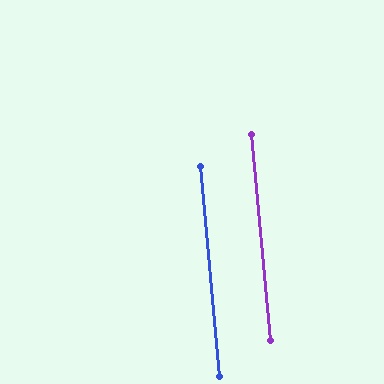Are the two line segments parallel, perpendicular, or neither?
Parallel — their directions differ by only 0.0°.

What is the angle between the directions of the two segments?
Approximately 0 degrees.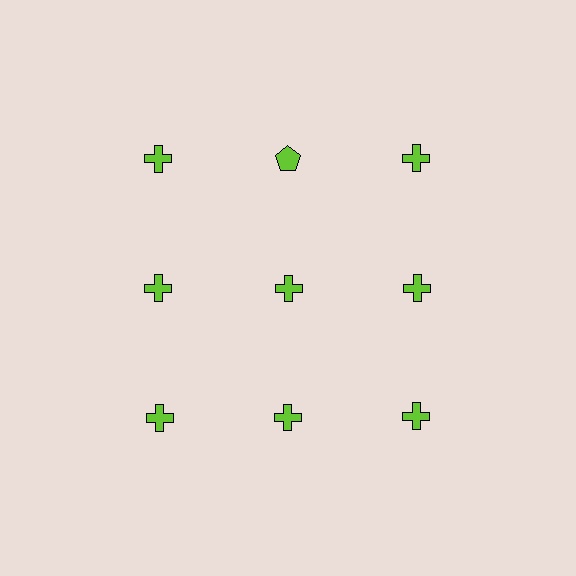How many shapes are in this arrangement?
There are 9 shapes arranged in a grid pattern.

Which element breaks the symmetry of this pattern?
The lime pentagon in the top row, second from left column breaks the symmetry. All other shapes are lime crosses.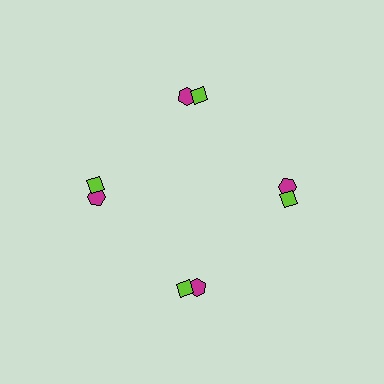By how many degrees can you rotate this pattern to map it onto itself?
The pattern maps onto itself every 90 degrees of rotation.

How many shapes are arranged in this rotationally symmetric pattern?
There are 8 shapes, arranged in 4 groups of 2.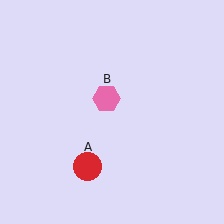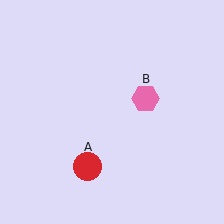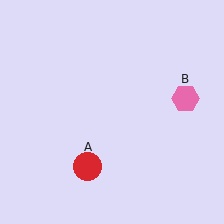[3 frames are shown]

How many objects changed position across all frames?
1 object changed position: pink hexagon (object B).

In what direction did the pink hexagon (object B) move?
The pink hexagon (object B) moved right.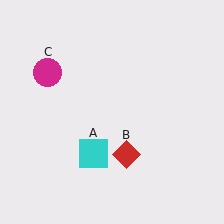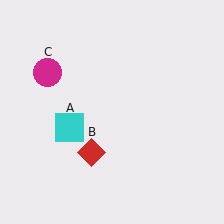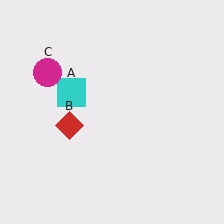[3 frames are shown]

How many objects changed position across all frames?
2 objects changed position: cyan square (object A), red diamond (object B).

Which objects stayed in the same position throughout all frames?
Magenta circle (object C) remained stationary.